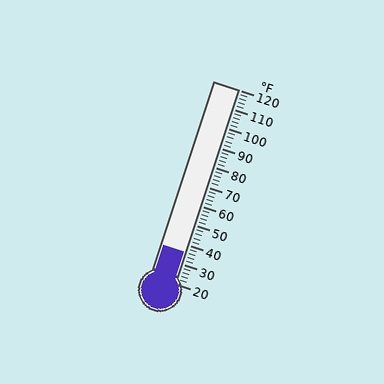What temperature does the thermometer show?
The thermometer shows approximately 36°F.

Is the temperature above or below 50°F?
The temperature is below 50°F.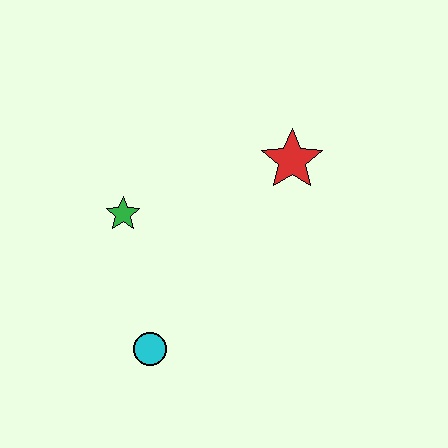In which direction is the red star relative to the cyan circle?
The red star is above the cyan circle.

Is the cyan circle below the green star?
Yes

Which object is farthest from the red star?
The cyan circle is farthest from the red star.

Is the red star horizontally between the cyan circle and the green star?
No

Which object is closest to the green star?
The cyan circle is closest to the green star.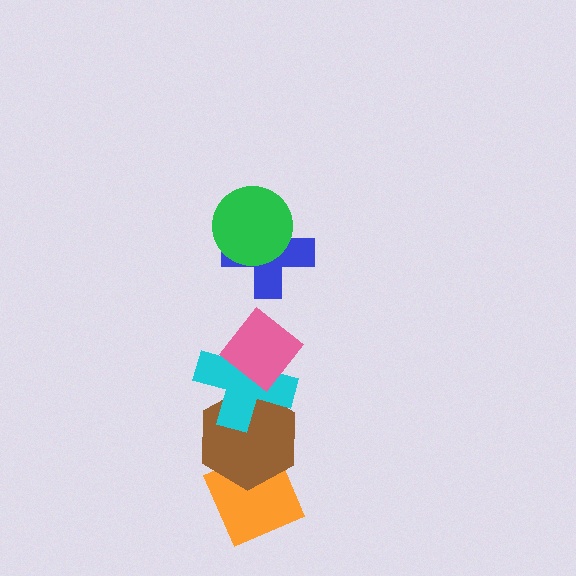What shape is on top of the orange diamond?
The brown hexagon is on top of the orange diamond.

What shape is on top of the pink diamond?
The blue cross is on top of the pink diamond.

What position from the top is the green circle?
The green circle is 1st from the top.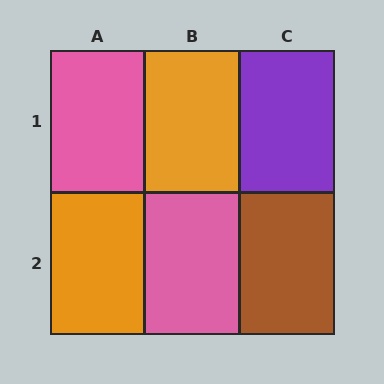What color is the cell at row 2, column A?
Orange.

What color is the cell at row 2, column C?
Brown.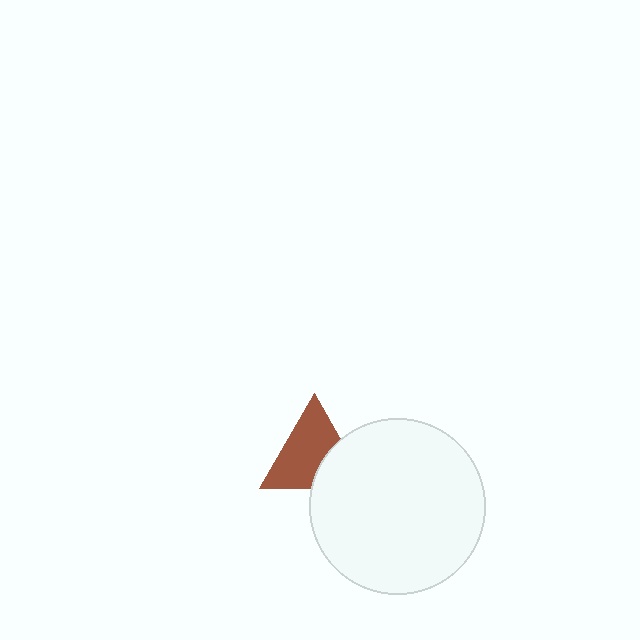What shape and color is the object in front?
The object in front is a white circle.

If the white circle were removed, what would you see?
You would see the complete brown triangle.